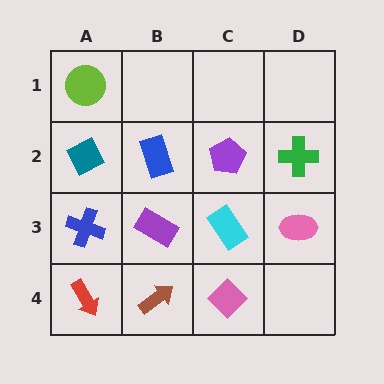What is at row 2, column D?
A green cross.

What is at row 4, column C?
A pink diamond.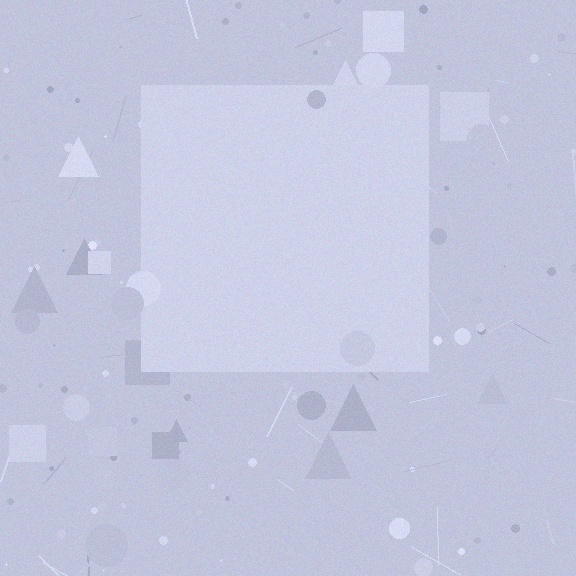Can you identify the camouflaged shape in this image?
The camouflaged shape is a square.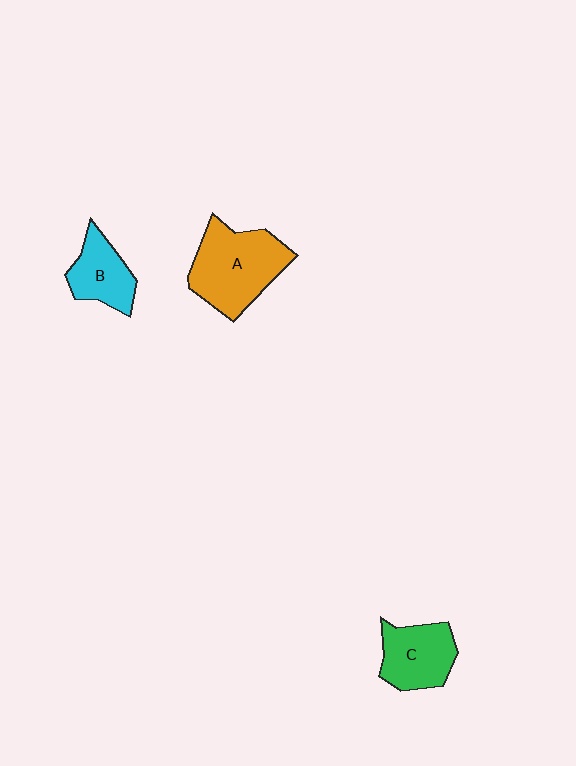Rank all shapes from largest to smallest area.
From largest to smallest: A (orange), C (green), B (cyan).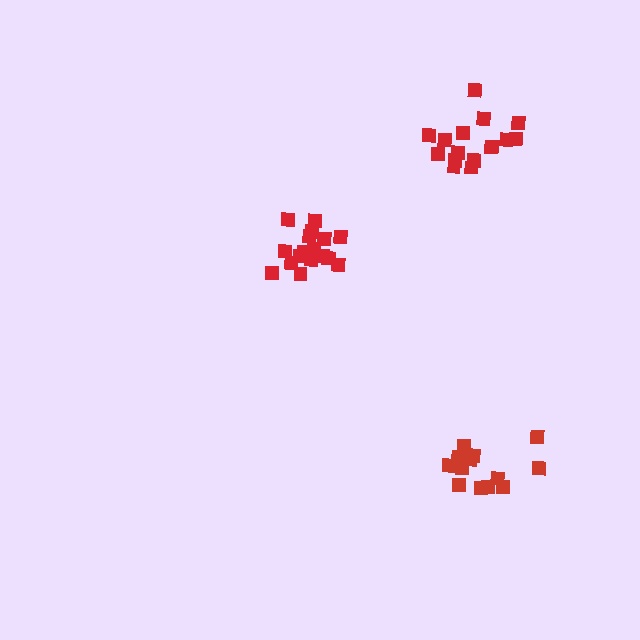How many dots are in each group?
Group 1: 18 dots, Group 2: 14 dots, Group 3: 16 dots (48 total).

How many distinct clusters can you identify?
There are 3 distinct clusters.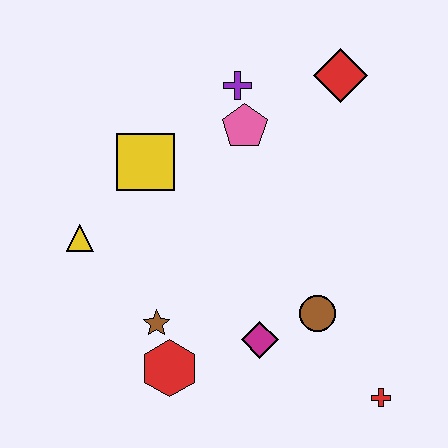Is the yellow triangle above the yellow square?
No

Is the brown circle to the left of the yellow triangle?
No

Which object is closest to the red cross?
The brown circle is closest to the red cross.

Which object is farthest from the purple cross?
The red cross is farthest from the purple cross.